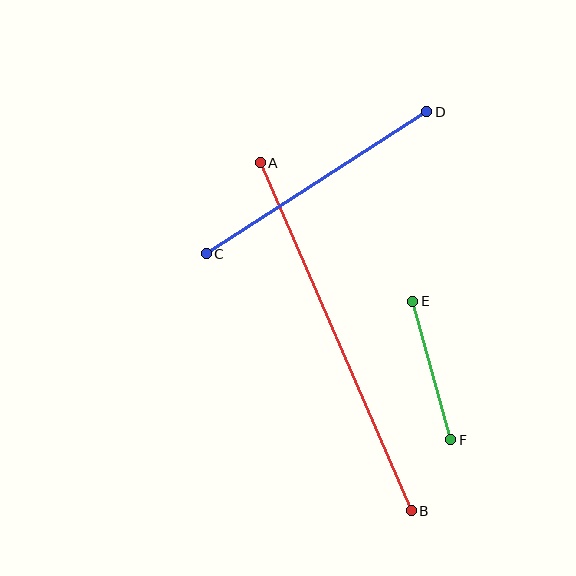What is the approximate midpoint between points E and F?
The midpoint is at approximately (432, 370) pixels.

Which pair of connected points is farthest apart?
Points A and B are farthest apart.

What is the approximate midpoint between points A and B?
The midpoint is at approximately (336, 337) pixels.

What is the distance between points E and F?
The distance is approximately 143 pixels.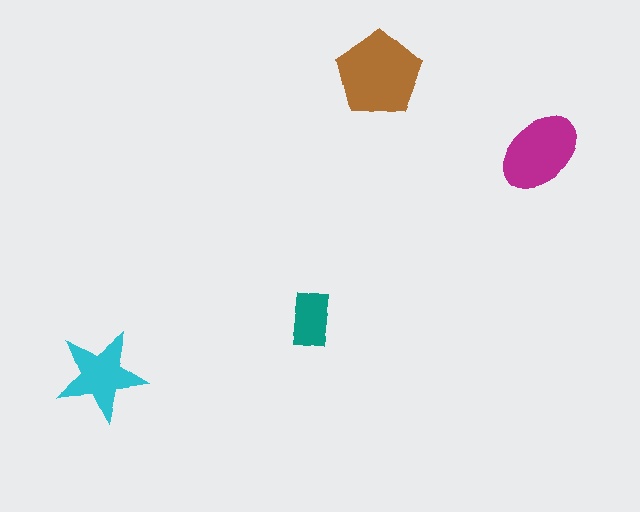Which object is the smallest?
The teal rectangle.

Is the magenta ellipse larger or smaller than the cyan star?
Larger.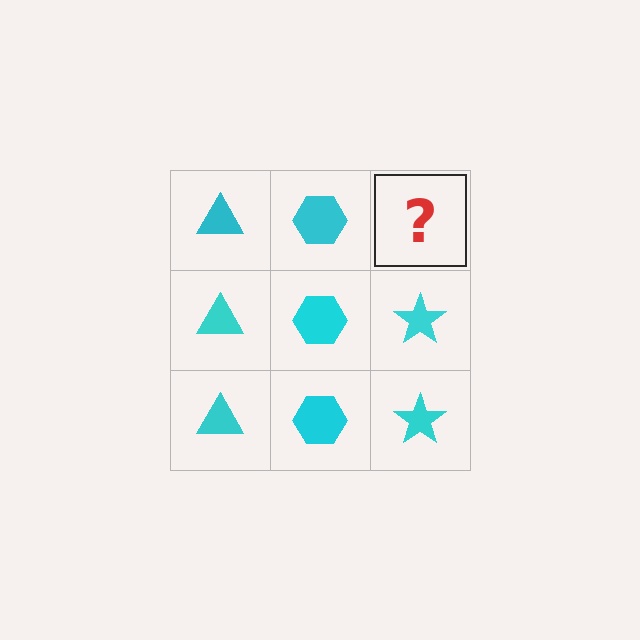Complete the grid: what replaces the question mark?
The question mark should be replaced with a cyan star.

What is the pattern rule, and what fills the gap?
The rule is that each column has a consistent shape. The gap should be filled with a cyan star.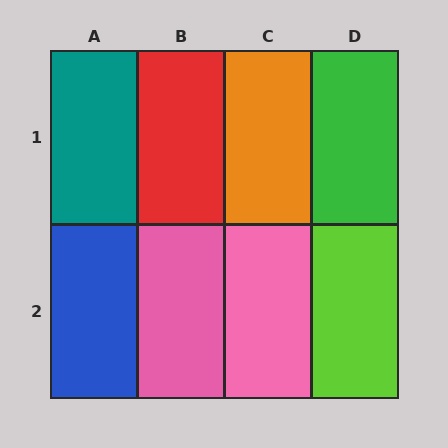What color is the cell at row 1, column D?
Green.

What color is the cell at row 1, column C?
Orange.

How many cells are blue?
1 cell is blue.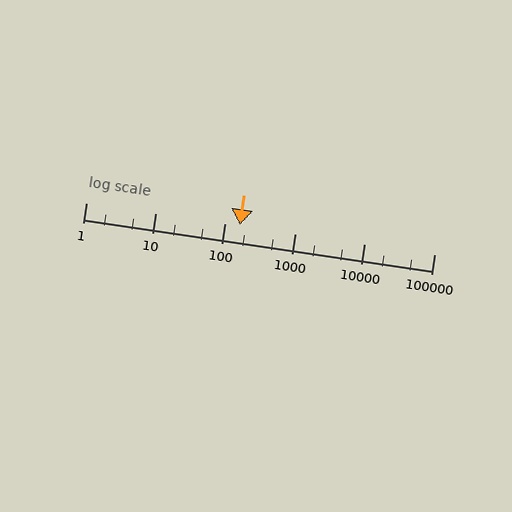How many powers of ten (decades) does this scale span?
The scale spans 5 decades, from 1 to 100000.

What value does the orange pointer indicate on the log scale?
The pointer indicates approximately 160.